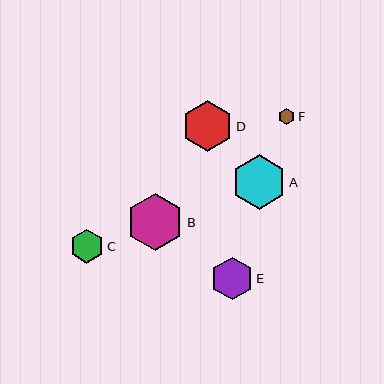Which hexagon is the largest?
Hexagon B is the largest with a size of approximately 57 pixels.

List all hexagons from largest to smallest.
From largest to smallest: B, A, D, E, C, F.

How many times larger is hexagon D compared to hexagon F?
Hexagon D is approximately 3.1 times the size of hexagon F.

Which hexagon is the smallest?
Hexagon F is the smallest with a size of approximately 16 pixels.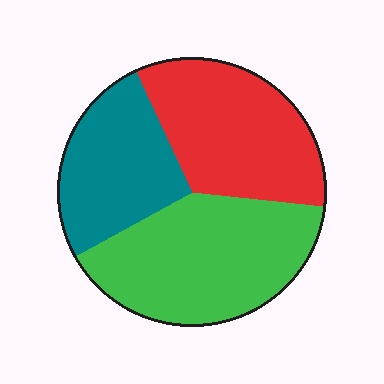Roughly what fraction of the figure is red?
Red covers roughly 35% of the figure.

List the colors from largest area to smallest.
From largest to smallest: green, red, teal.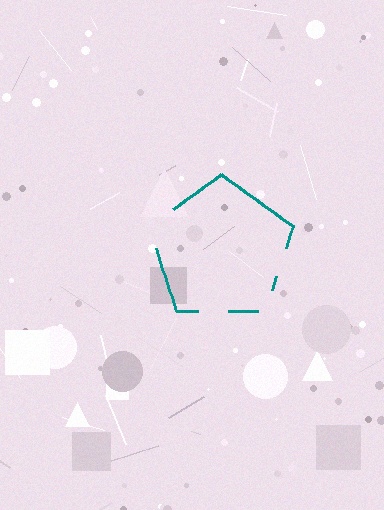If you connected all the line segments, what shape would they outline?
They would outline a pentagon.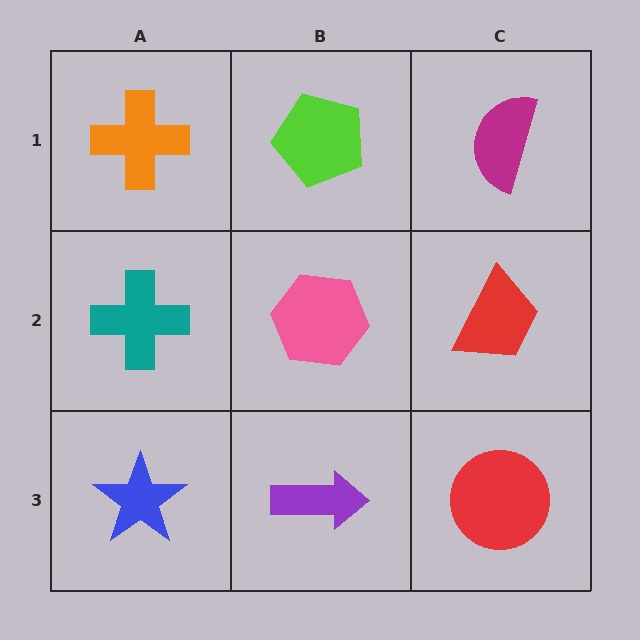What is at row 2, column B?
A pink hexagon.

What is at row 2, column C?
A red trapezoid.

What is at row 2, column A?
A teal cross.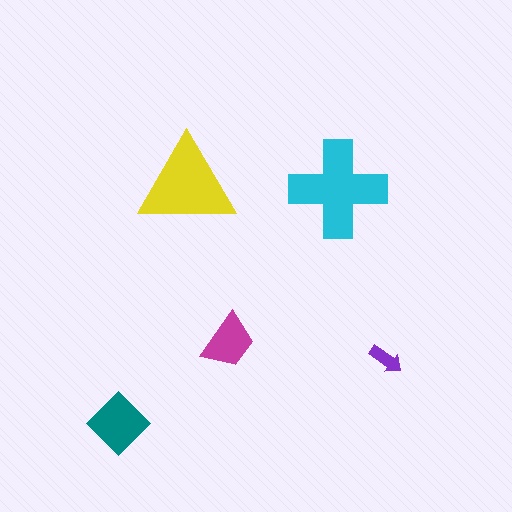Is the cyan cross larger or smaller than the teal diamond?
Larger.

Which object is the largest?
The cyan cross.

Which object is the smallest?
The purple arrow.